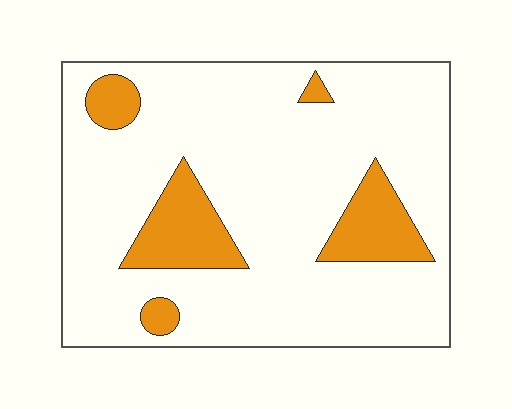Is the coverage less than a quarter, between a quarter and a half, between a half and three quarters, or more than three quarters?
Less than a quarter.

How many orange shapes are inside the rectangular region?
5.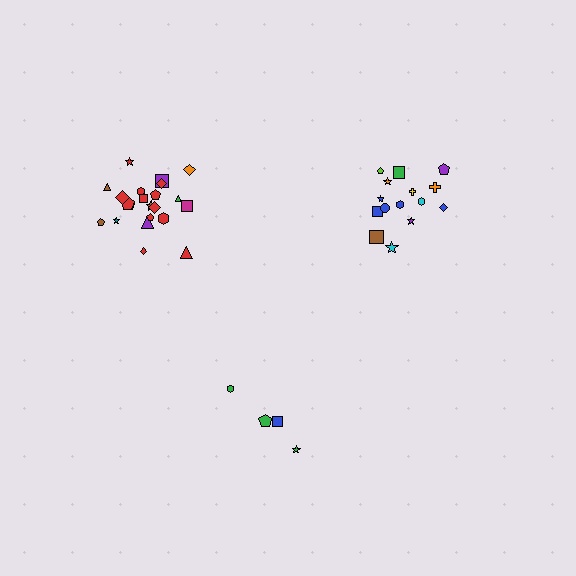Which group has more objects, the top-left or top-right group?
The top-left group.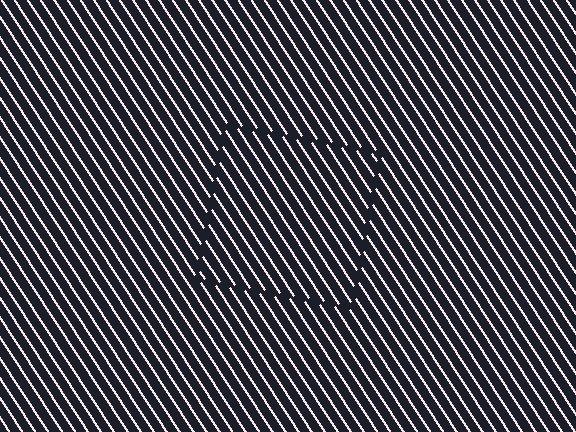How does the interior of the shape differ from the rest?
The interior of the shape contains the same grating, shifted by half a period — the contour is defined by the phase discontinuity where line-ends from the inner and outer gratings abut.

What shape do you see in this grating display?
An illusory square. The interior of the shape contains the same grating, shifted by half a period — the contour is defined by the phase discontinuity where line-ends from the inner and outer gratings abut.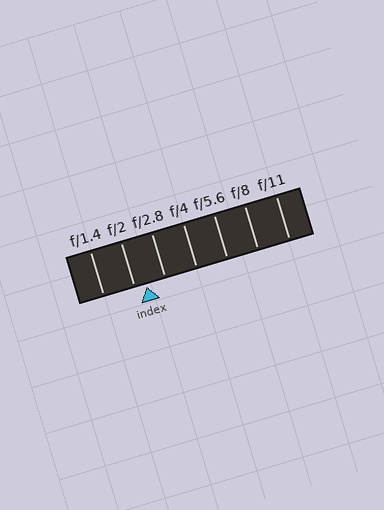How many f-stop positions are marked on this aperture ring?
There are 7 f-stop positions marked.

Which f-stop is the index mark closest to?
The index mark is closest to f/2.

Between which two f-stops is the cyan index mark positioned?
The index mark is between f/2 and f/2.8.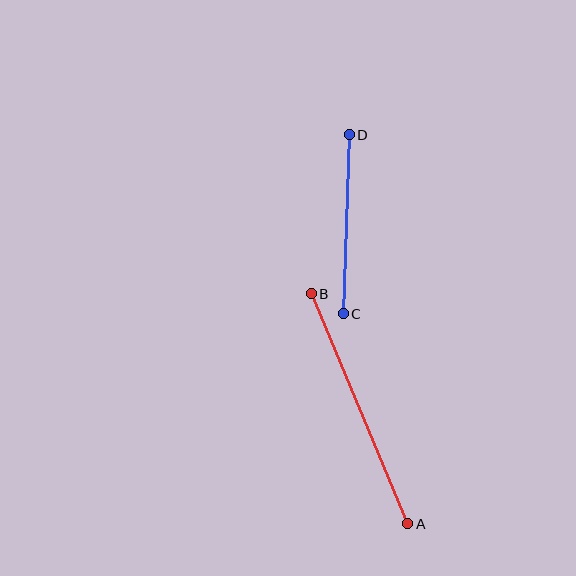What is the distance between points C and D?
The distance is approximately 179 pixels.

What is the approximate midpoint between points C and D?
The midpoint is at approximately (346, 224) pixels.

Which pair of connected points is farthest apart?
Points A and B are farthest apart.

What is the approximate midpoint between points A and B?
The midpoint is at approximately (360, 409) pixels.